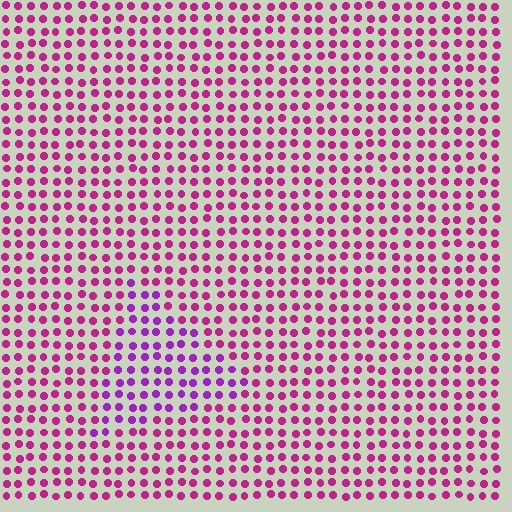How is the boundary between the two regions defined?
The boundary is defined purely by a slight shift in hue (about 32 degrees). Spacing, size, and orientation are identical on both sides.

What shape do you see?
I see a triangle.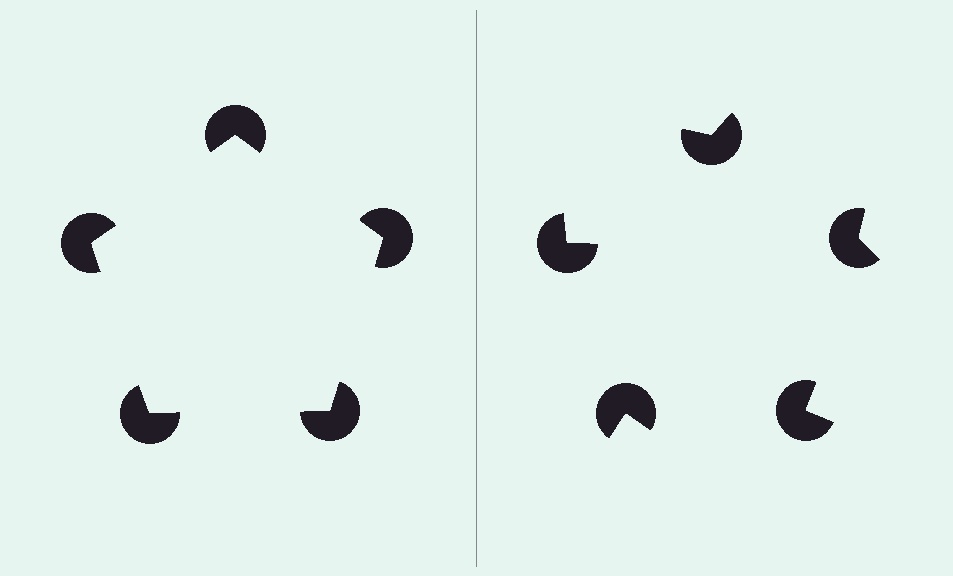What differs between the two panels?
The pac-man discs are positioned identically on both sides; only the wedge orientations differ. On the left they align to a pentagon; on the right they are misaligned.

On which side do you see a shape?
An illusory pentagon appears on the left side. On the right side the wedge cuts are rotated, so no coherent shape forms.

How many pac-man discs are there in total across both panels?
10 — 5 on each side.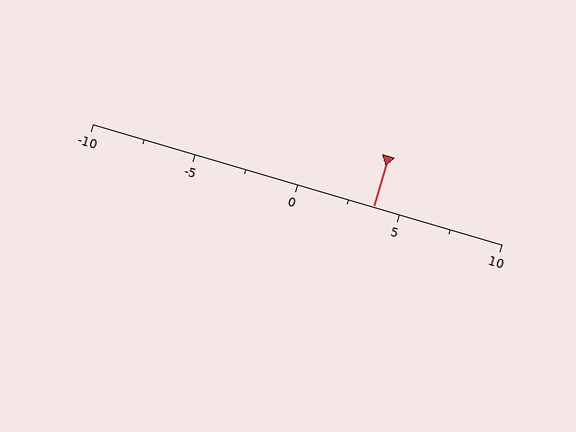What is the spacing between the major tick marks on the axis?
The major ticks are spaced 5 apart.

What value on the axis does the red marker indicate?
The marker indicates approximately 3.8.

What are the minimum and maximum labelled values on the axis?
The axis runs from -10 to 10.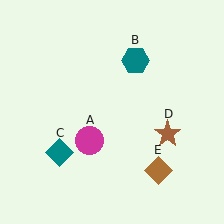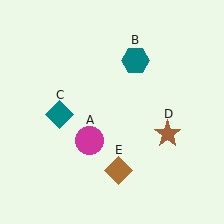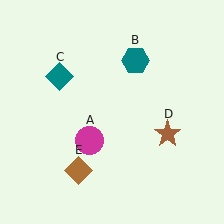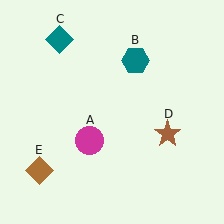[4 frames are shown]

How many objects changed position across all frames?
2 objects changed position: teal diamond (object C), brown diamond (object E).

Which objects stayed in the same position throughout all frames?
Magenta circle (object A) and teal hexagon (object B) and brown star (object D) remained stationary.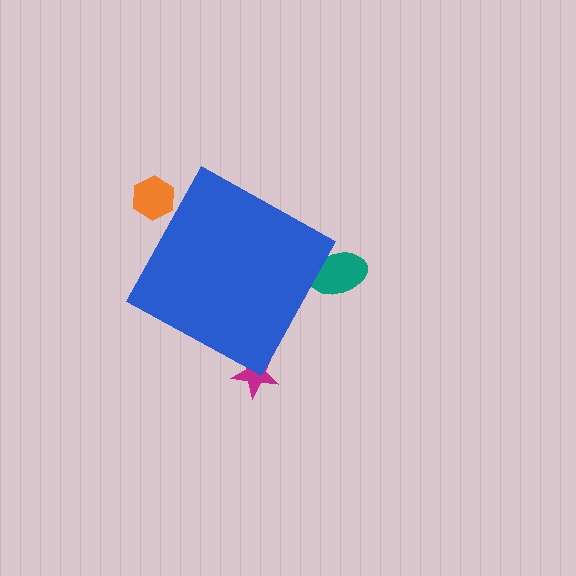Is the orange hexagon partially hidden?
Yes, the orange hexagon is partially hidden behind the blue diamond.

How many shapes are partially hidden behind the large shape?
3 shapes are partially hidden.